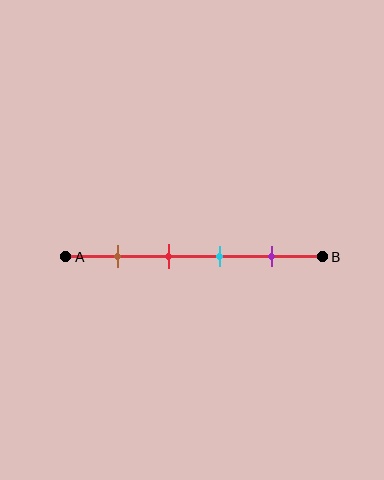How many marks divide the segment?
There are 4 marks dividing the segment.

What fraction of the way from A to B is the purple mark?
The purple mark is approximately 80% (0.8) of the way from A to B.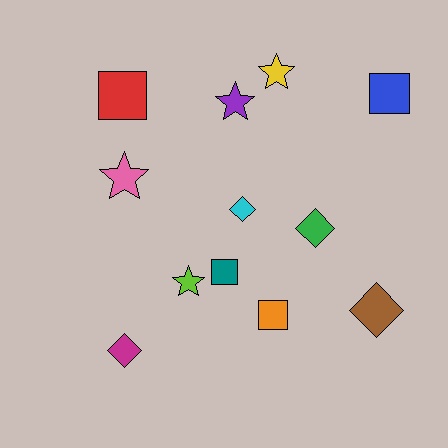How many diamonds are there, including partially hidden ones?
There are 4 diamonds.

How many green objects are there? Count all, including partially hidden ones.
There is 1 green object.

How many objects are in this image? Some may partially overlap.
There are 12 objects.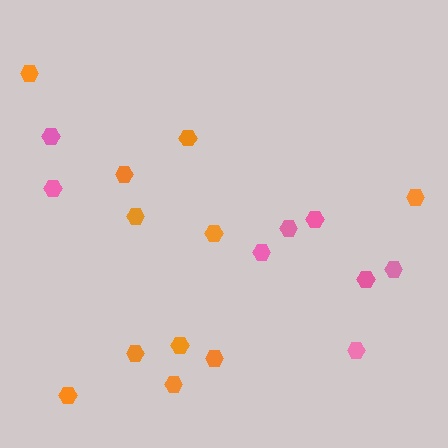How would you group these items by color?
There are 2 groups: one group of orange hexagons (11) and one group of pink hexagons (8).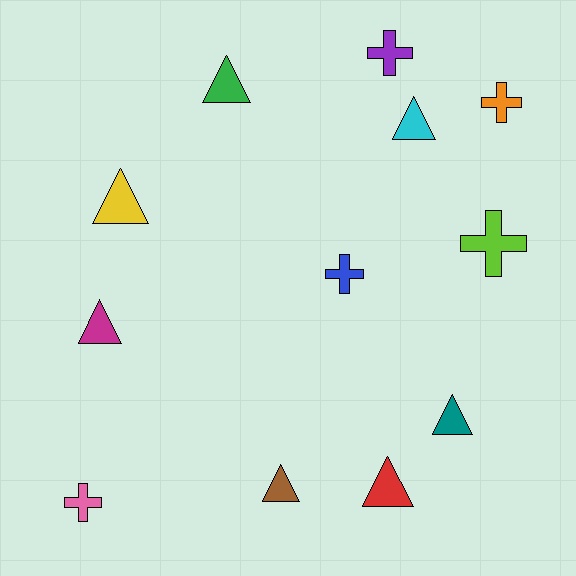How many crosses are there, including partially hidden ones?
There are 5 crosses.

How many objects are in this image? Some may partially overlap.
There are 12 objects.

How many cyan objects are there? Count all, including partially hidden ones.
There is 1 cyan object.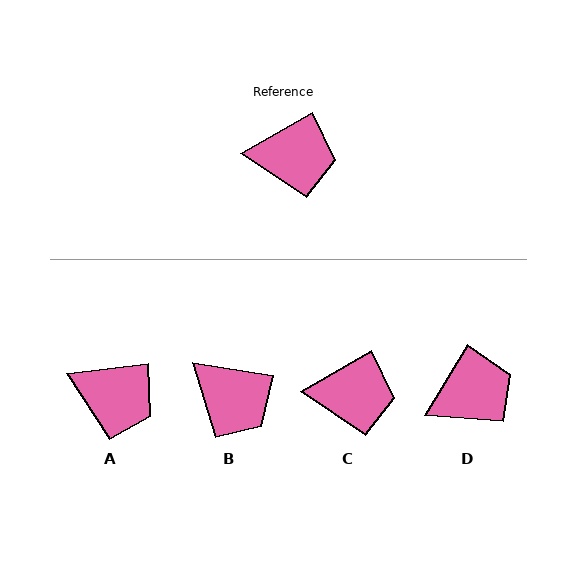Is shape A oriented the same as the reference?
No, it is off by about 23 degrees.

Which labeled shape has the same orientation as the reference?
C.